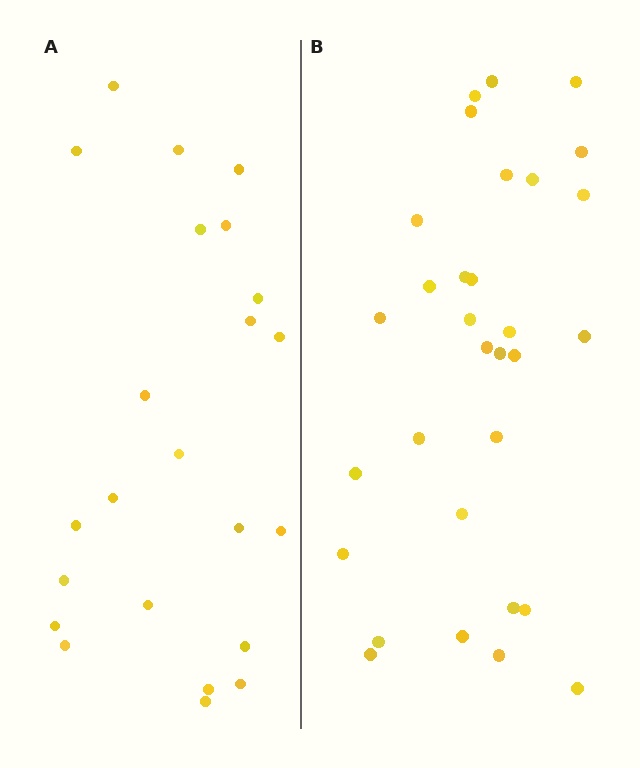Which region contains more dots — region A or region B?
Region B (the right region) has more dots.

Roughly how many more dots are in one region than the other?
Region B has roughly 8 or so more dots than region A.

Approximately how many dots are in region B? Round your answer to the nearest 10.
About 30 dots. (The exact count is 31, which rounds to 30.)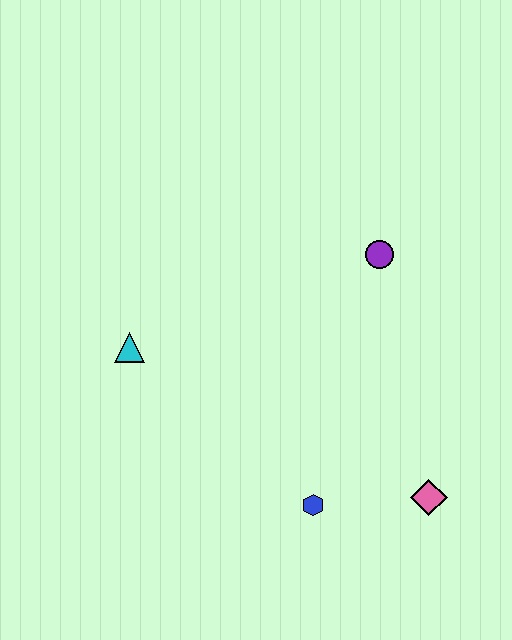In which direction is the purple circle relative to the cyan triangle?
The purple circle is to the right of the cyan triangle.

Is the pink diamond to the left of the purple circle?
No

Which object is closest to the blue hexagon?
The pink diamond is closest to the blue hexagon.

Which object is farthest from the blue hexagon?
The purple circle is farthest from the blue hexagon.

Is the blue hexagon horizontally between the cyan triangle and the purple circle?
Yes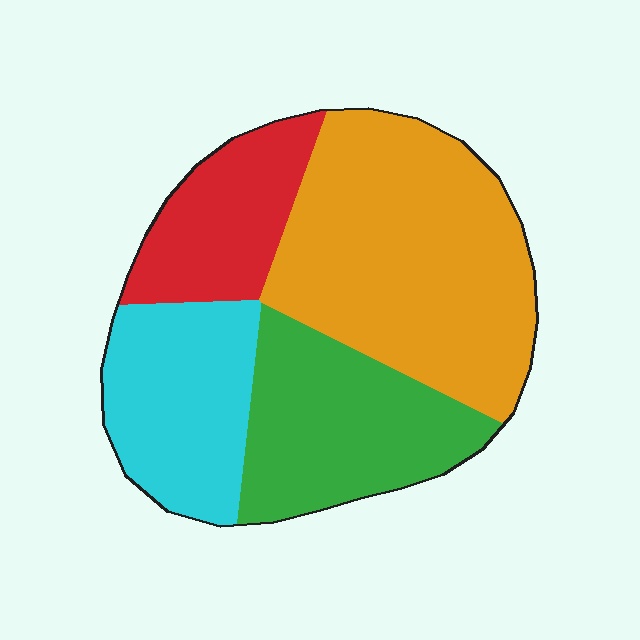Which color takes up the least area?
Red, at roughly 15%.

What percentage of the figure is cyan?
Cyan covers around 20% of the figure.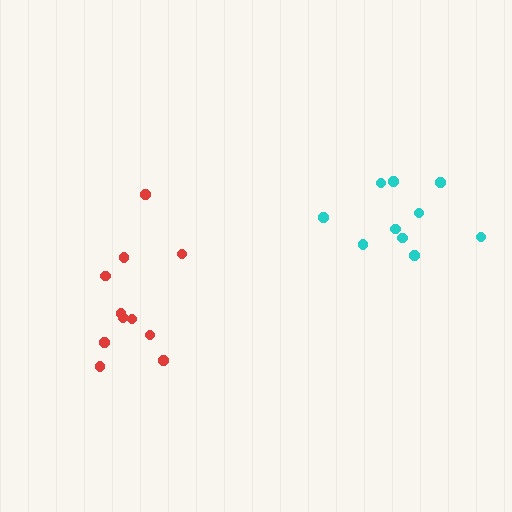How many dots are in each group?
Group 1: 11 dots, Group 2: 10 dots (21 total).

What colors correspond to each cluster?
The clusters are colored: red, cyan.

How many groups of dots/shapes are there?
There are 2 groups.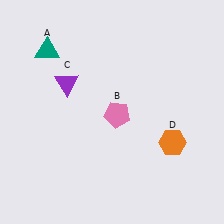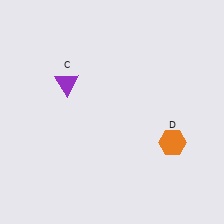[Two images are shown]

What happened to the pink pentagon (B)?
The pink pentagon (B) was removed in Image 2. It was in the bottom-right area of Image 1.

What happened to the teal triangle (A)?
The teal triangle (A) was removed in Image 2. It was in the top-left area of Image 1.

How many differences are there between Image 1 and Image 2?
There are 2 differences between the two images.